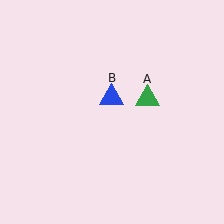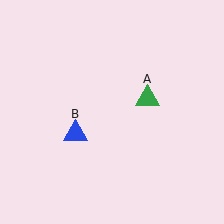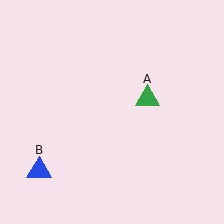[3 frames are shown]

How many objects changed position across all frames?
1 object changed position: blue triangle (object B).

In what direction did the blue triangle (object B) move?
The blue triangle (object B) moved down and to the left.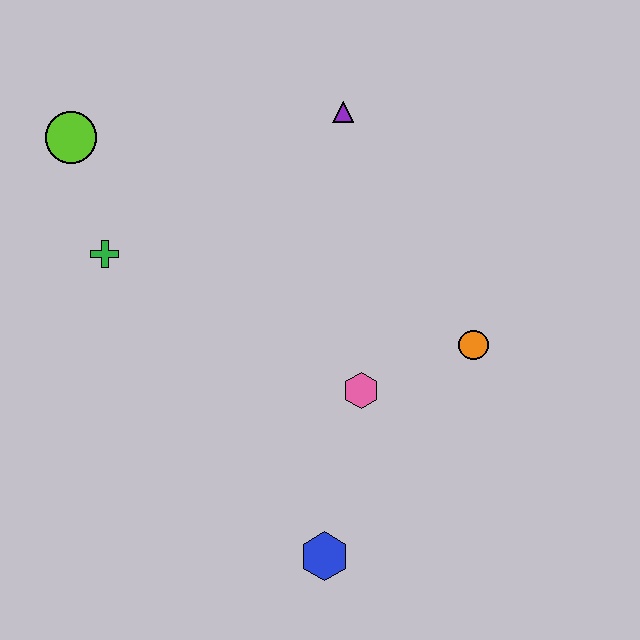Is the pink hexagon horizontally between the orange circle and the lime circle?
Yes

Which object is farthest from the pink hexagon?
The lime circle is farthest from the pink hexagon.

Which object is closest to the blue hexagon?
The pink hexagon is closest to the blue hexagon.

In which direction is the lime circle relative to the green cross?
The lime circle is above the green cross.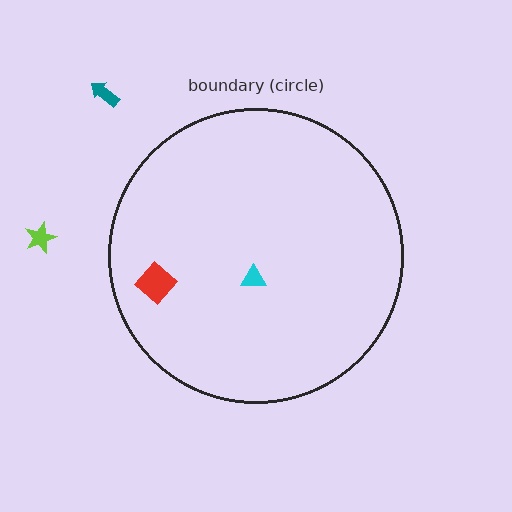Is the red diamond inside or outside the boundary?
Inside.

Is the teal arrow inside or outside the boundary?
Outside.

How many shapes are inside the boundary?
2 inside, 2 outside.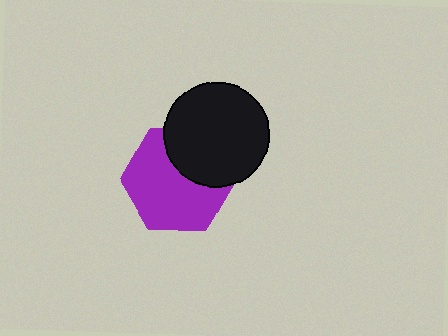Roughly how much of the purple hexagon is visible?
Most of it is visible (roughly 67%).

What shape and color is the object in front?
The object in front is a black circle.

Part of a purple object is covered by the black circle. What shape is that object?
It is a hexagon.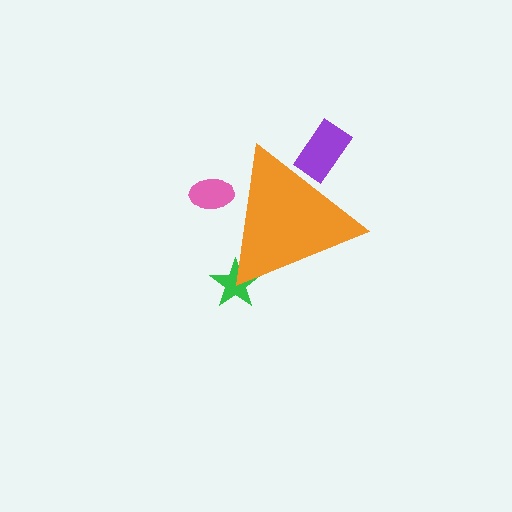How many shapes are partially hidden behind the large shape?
3 shapes are partially hidden.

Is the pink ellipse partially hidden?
Yes, the pink ellipse is partially hidden behind the orange triangle.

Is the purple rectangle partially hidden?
Yes, the purple rectangle is partially hidden behind the orange triangle.